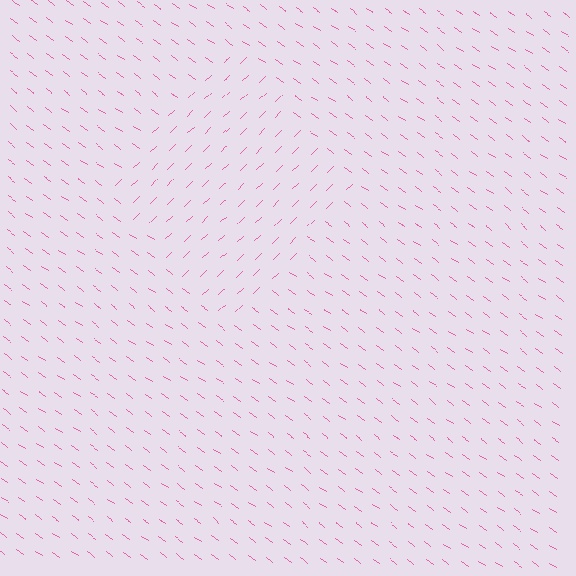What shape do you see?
I see a diamond.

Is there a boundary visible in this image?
Yes, there is a texture boundary formed by a change in line orientation.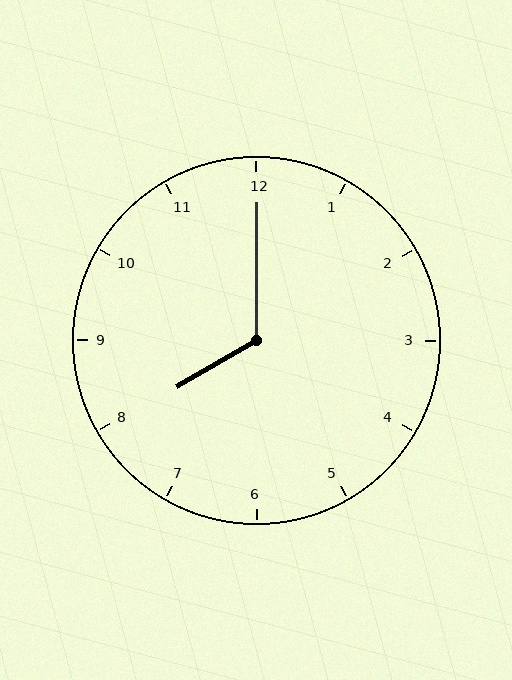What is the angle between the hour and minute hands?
Approximately 120 degrees.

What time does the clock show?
8:00.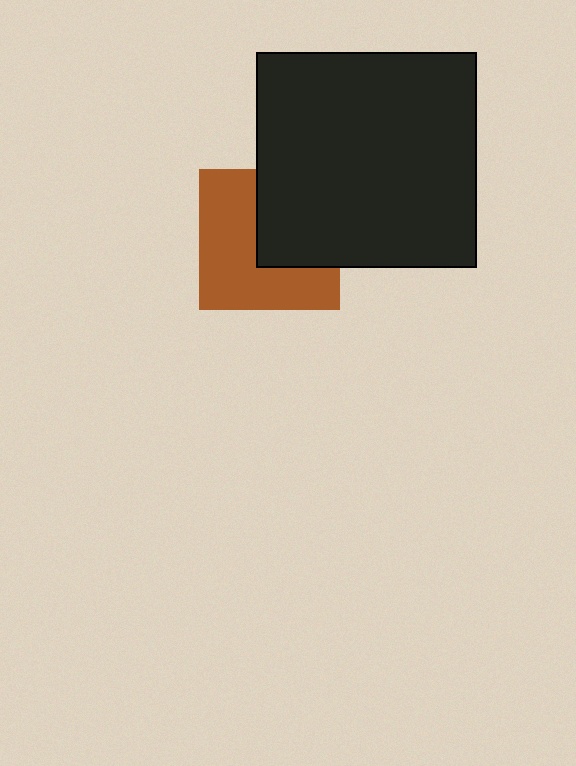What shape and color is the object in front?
The object in front is a black rectangle.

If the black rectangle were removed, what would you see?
You would see the complete brown square.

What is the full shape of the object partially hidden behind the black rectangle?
The partially hidden object is a brown square.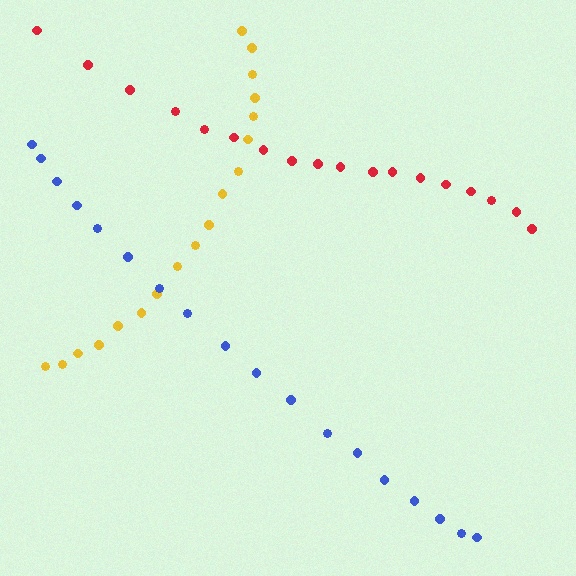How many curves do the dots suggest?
There are 3 distinct paths.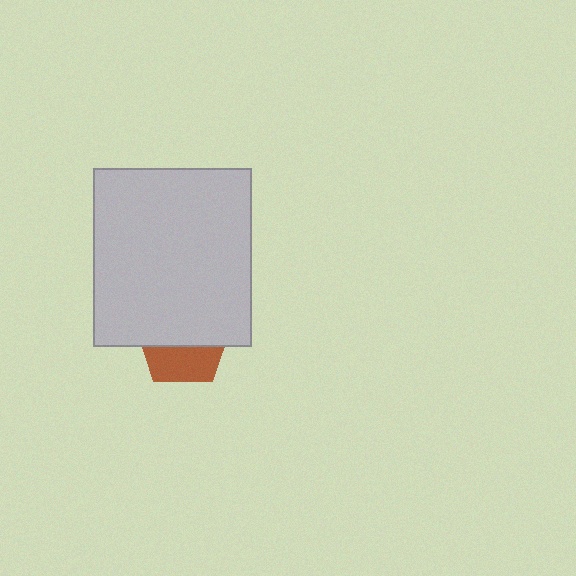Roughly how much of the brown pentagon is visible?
A small part of it is visible (roughly 40%).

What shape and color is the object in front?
The object in front is a light gray rectangle.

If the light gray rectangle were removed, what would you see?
You would see the complete brown pentagon.